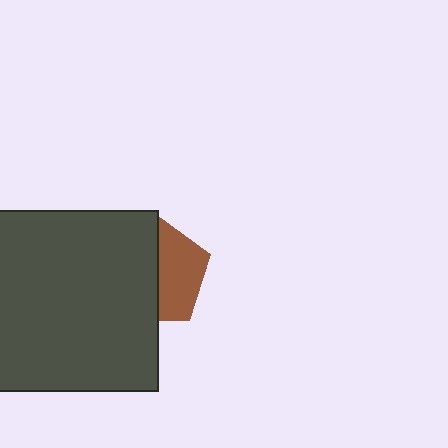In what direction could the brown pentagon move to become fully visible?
The brown pentagon could move right. That would shift it out from behind the dark gray rectangle entirely.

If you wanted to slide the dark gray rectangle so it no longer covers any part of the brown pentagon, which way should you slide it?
Slide it left — that is the most direct way to separate the two shapes.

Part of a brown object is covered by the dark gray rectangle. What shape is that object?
It is a pentagon.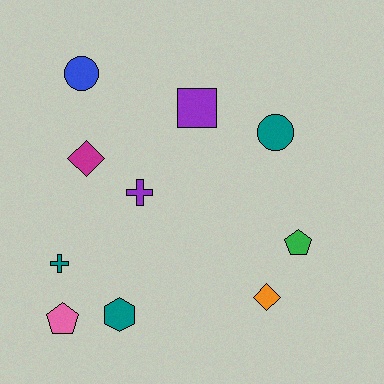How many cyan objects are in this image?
There are no cyan objects.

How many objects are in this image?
There are 10 objects.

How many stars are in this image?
There are no stars.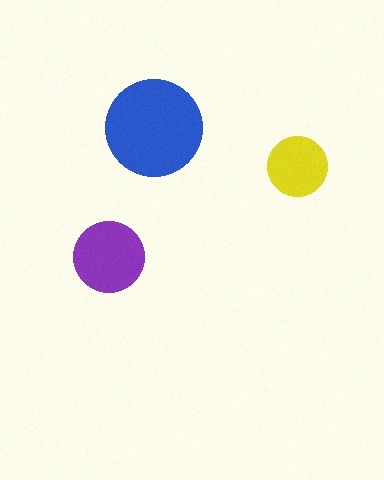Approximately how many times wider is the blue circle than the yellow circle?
About 1.5 times wider.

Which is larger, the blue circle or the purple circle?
The blue one.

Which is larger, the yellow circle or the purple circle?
The purple one.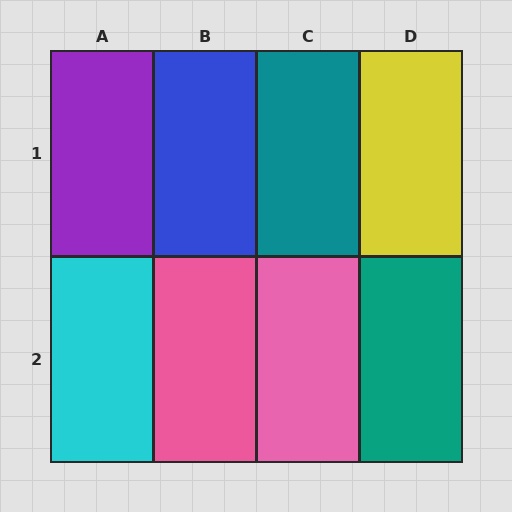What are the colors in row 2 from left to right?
Cyan, pink, pink, teal.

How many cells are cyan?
1 cell is cyan.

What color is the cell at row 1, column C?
Teal.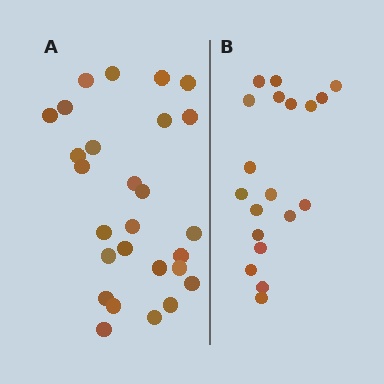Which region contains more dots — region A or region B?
Region A (the left region) has more dots.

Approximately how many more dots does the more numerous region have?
Region A has roughly 8 or so more dots than region B.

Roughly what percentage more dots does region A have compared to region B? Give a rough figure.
About 40% more.